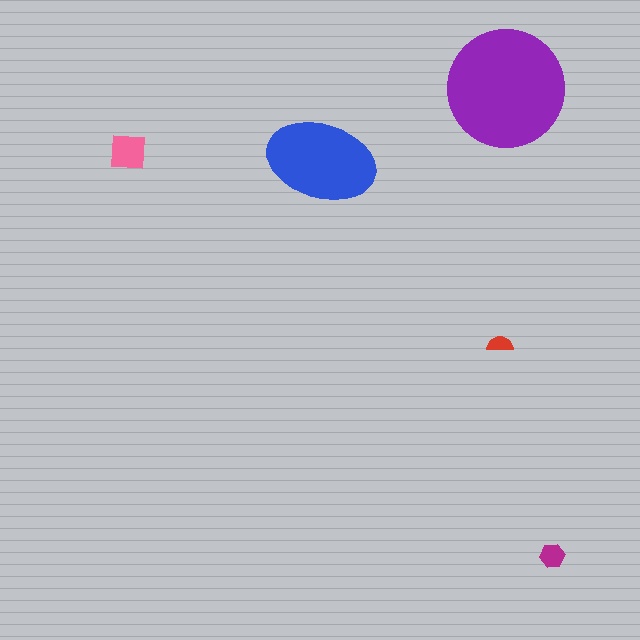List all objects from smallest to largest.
The red semicircle, the magenta hexagon, the pink square, the blue ellipse, the purple circle.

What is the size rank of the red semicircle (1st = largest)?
5th.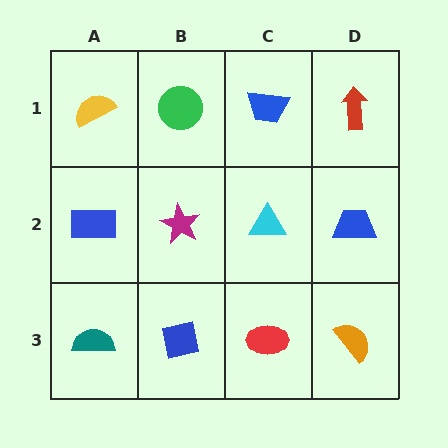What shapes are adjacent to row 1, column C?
A cyan triangle (row 2, column C), a green circle (row 1, column B), a red arrow (row 1, column D).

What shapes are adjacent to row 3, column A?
A blue rectangle (row 2, column A), a blue square (row 3, column B).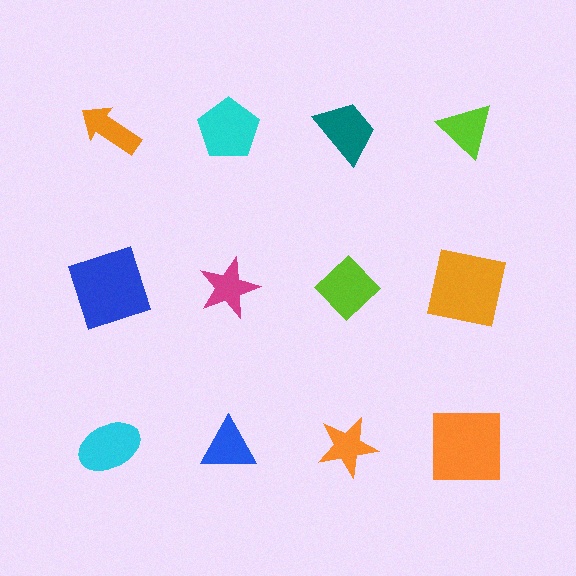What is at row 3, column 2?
A blue triangle.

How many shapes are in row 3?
4 shapes.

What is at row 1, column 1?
An orange arrow.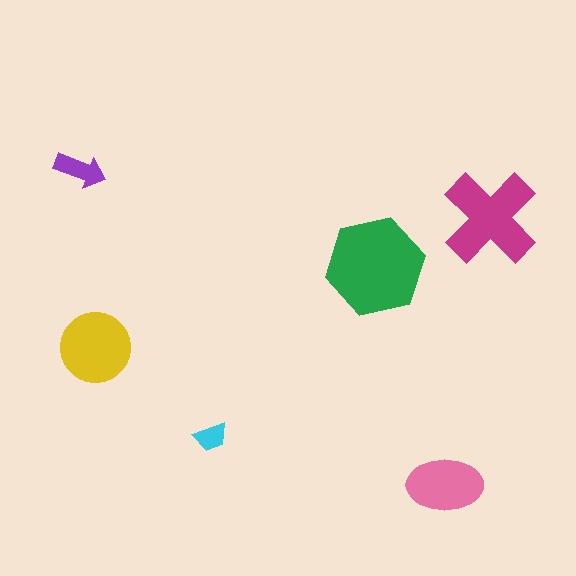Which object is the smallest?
The cyan trapezoid.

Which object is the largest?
The green hexagon.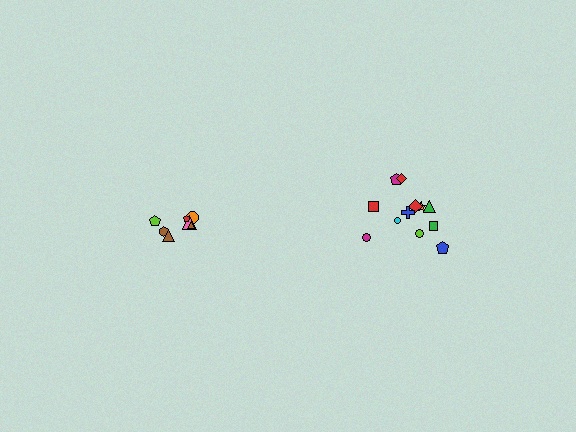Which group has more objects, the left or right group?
The right group.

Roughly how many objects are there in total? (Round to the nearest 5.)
Roughly 20 objects in total.